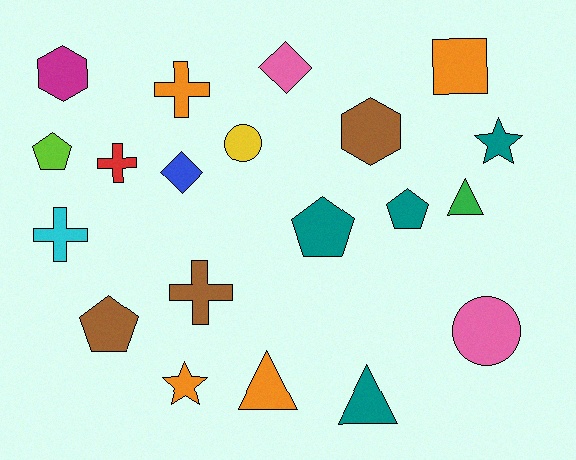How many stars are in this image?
There are 2 stars.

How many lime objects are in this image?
There is 1 lime object.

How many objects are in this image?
There are 20 objects.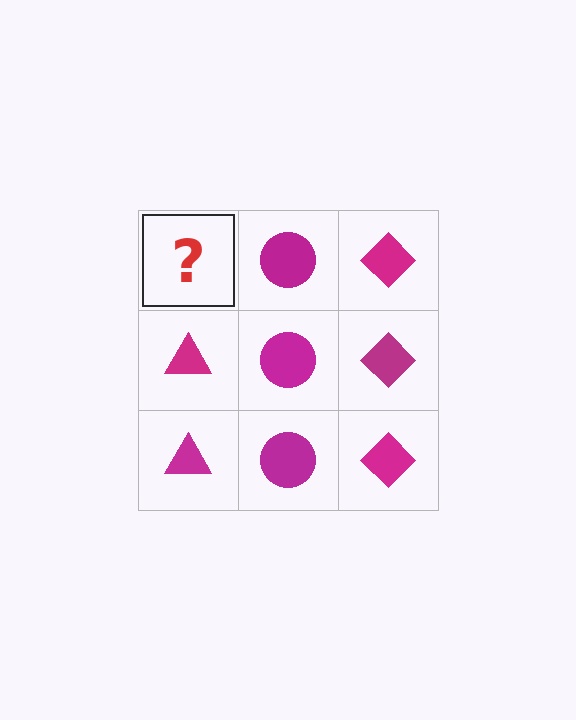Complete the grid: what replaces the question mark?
The question mark should be replaced with a magenta triangle.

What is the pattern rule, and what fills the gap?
The rule is that each column has a consistent shape. The gap should be filled with a magenta triangle.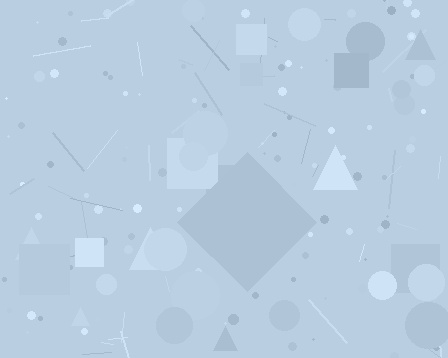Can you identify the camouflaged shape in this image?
The camouflaged shape is a diamond.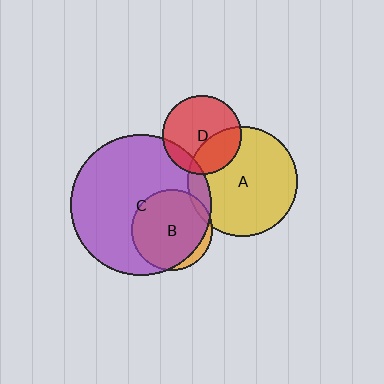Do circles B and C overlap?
Yes.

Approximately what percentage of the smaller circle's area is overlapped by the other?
Approximately 90%.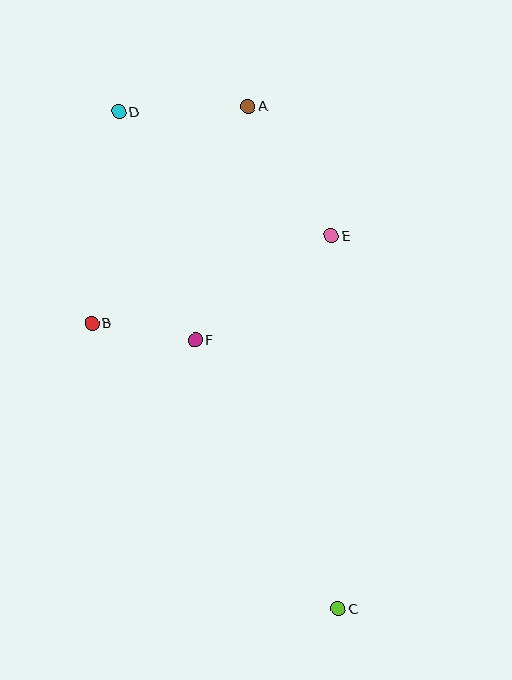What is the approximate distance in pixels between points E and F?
The distance between E and F is approximately 172 pixels.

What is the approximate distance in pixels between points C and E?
The distance between C and E is approximately 373 pixels.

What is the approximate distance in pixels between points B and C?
The distance between B and C is approximately 377 pixels.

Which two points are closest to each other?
Points B and F are closest to each other.